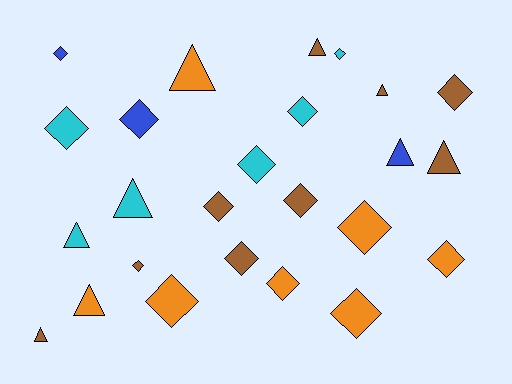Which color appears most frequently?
Brown, with 9 objects.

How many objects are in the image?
There are 25 objects.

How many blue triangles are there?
There is 1 blue triangle.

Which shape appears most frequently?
Diamond, with 16 objects.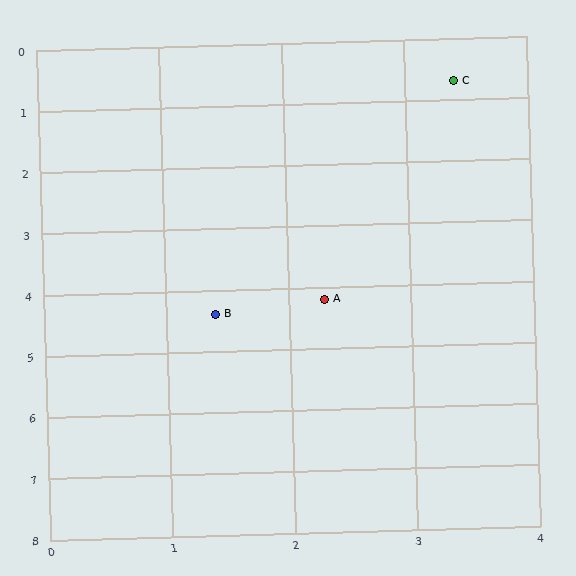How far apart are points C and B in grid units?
Points C and B are about 4.2 grid units apart.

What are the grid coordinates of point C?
Point C is at approximately (3.4, 0.7).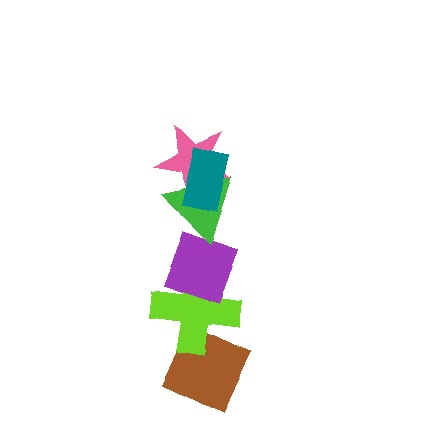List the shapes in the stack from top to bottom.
From top to bottom: the teal rectangle, the pink star, the green triangle, the purple diamond, the lime cross, the brown diamond.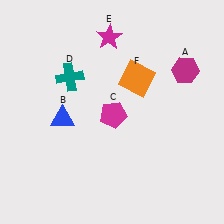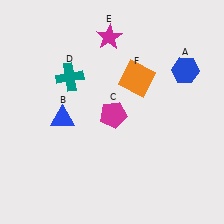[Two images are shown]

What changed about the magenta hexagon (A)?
In Image 1, A is magenta. In Image 2, it changed to blue.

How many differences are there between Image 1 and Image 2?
There is 1 difference between the two images.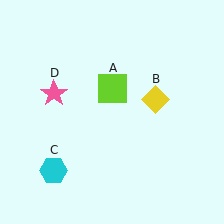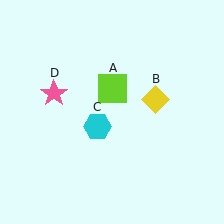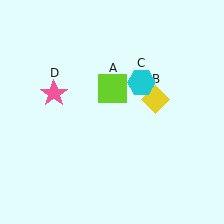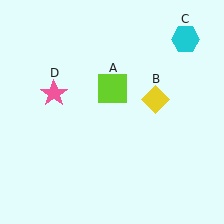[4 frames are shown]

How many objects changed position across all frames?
1 object changed position: cyan hexagon (object C).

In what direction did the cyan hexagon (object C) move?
The cyan hexagon (object C) moved up and to the right.